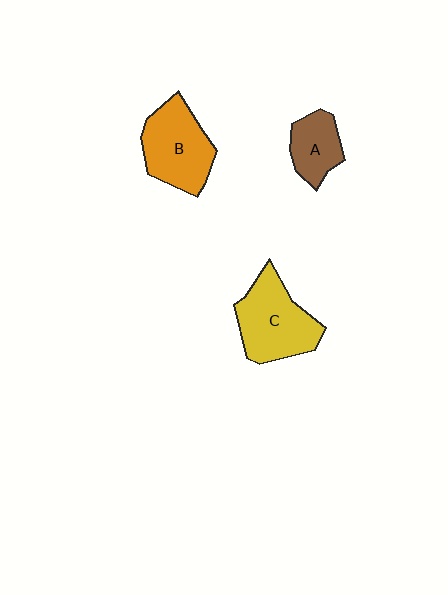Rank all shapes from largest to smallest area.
From largest to smallest: C (yellow), B (orange), A (brown).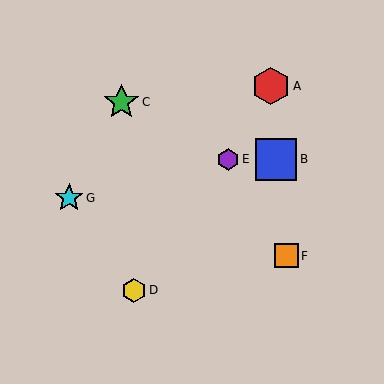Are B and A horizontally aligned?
No, B is at y≈160 and A is at y≈86.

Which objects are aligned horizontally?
Objects B, E are aligned horizontally.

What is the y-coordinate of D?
Object D is at y≈290.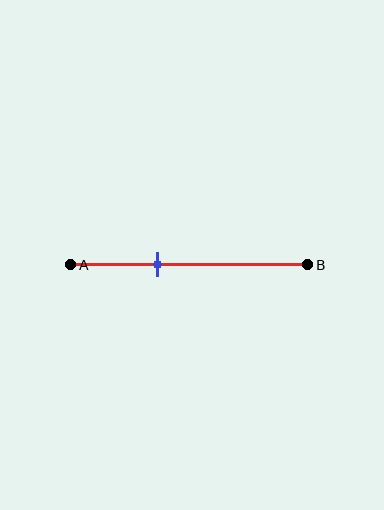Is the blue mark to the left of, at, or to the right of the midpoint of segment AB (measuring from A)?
The blue mark is to the left of the midpoint of segment AB.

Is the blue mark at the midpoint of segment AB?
No, the mark is at about 35% from A, not at the 50% midpoint.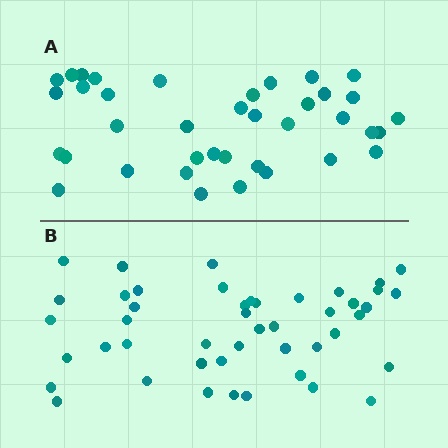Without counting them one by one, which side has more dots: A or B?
Region B (the bottom region) has more dots.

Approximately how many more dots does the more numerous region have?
Region B has roughly 8 or so more dots than region A.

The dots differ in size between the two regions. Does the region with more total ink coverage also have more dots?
No. Region A has more total ink coverage because its dots are larger, but region B actually contains more individual dots. Total area can be misleading — the number of items is what matters here.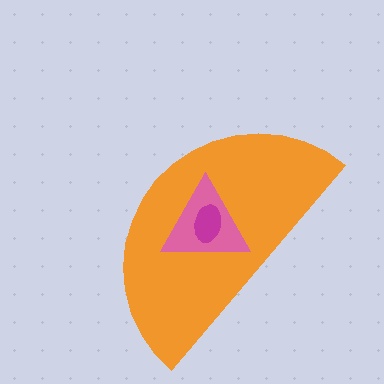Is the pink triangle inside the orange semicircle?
Yes.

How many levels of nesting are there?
3.